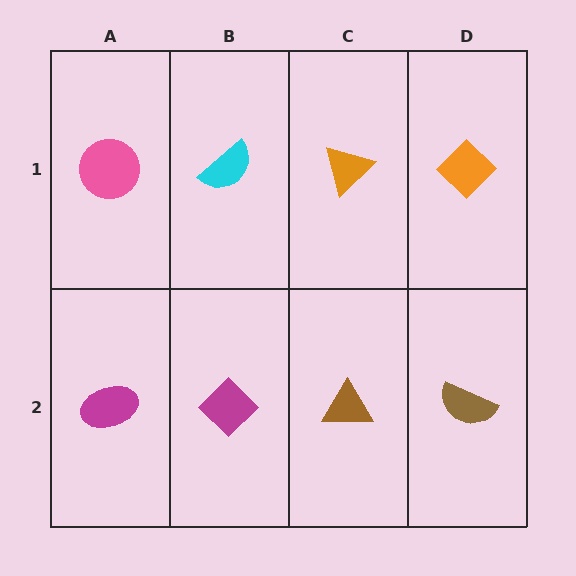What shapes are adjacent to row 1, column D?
A brown semicircle (row 2, column D), an orange triangle (row 1, column C).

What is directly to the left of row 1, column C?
A cyan semicircle.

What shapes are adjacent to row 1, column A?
A magenta ellipse (row 2, column A), a cyan semicircle (row 1, column B).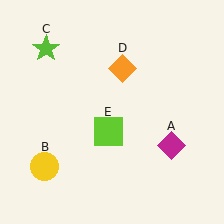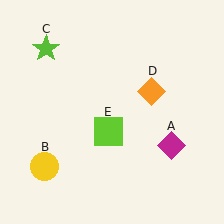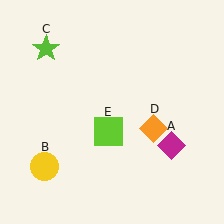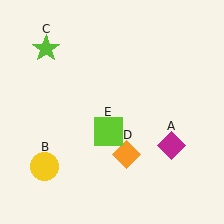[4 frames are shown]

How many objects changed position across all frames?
1 object changed position: orange diamond (object D).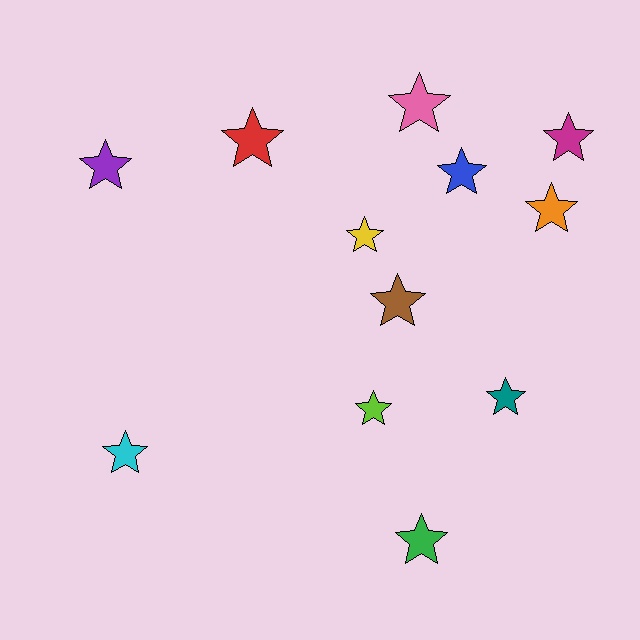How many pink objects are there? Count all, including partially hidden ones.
There is 1 pink object.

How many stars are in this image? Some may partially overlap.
There are 12 stars.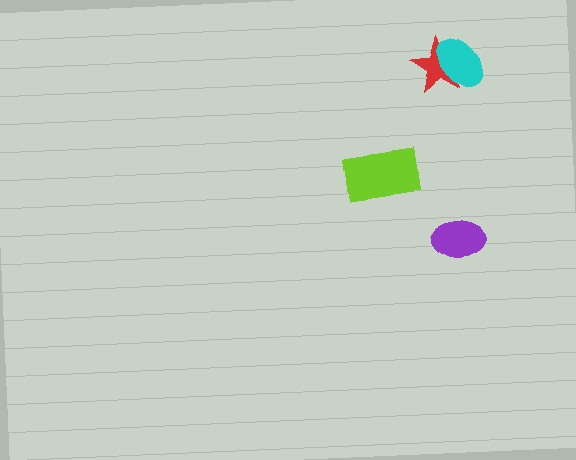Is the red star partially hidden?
Yes, it is partially covered by another shape.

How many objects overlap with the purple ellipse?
0 objects overlap with the purple ellipse.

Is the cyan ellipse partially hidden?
No, no other shape covers it.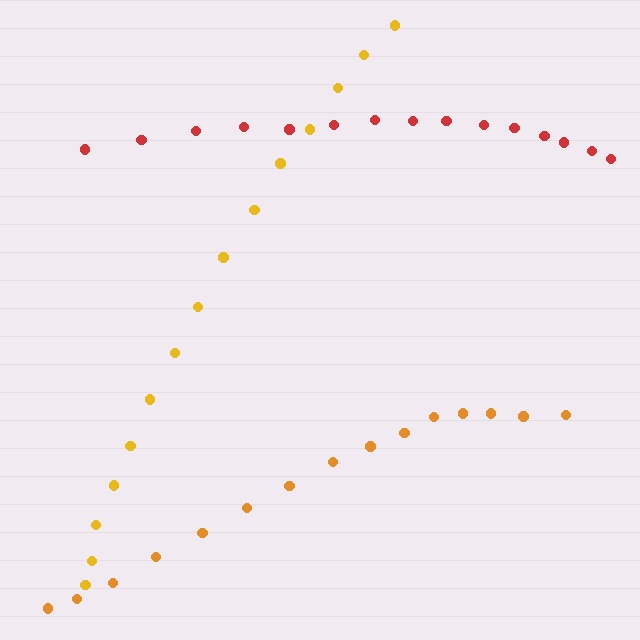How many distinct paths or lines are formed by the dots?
There are 3 distinct paths.